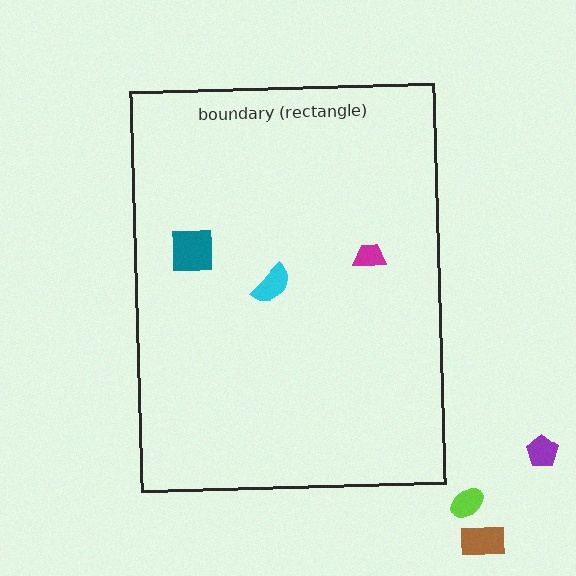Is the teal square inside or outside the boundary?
Inside.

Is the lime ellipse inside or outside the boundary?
Outside.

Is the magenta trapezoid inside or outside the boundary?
Inside.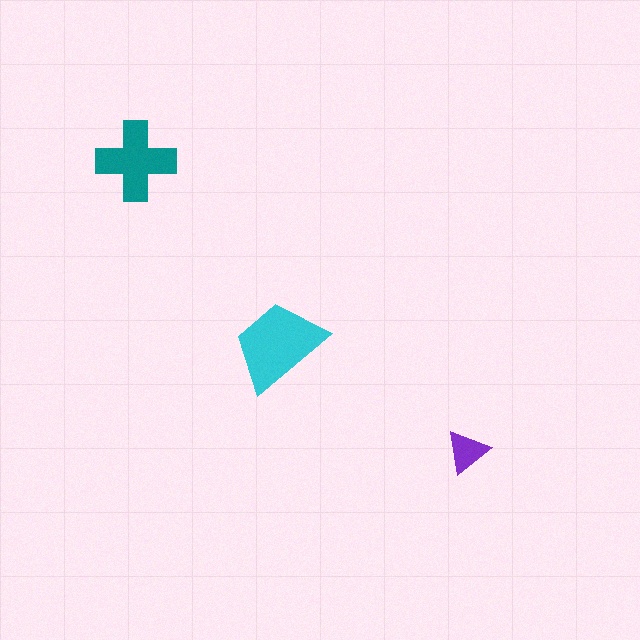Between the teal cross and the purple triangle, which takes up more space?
The teal cross.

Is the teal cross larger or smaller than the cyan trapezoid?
Smaller.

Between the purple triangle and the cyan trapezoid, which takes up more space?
The cyan trapezoid.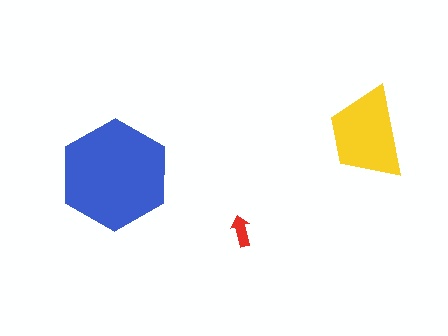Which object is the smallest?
The red arrow.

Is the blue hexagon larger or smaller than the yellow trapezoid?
Larger.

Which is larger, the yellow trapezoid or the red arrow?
The yellow trapezoid.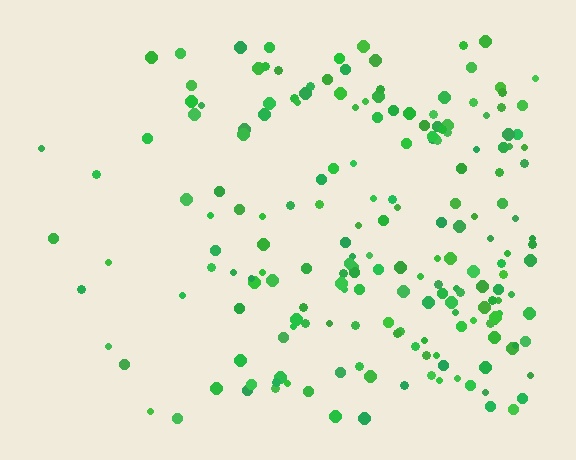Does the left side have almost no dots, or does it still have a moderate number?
Still a moderate number, just noticeably fewer than the right.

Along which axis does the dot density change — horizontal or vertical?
Horizontal.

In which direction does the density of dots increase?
From left to right, with the right side densest.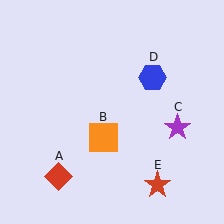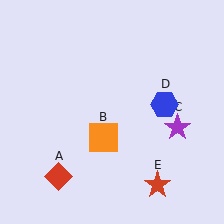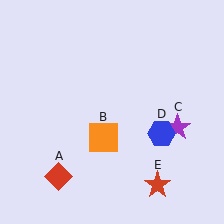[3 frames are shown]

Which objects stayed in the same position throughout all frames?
Red diamond (object A) and orange square (object B) and purple star (object C) and red star (object E) remained stationary.